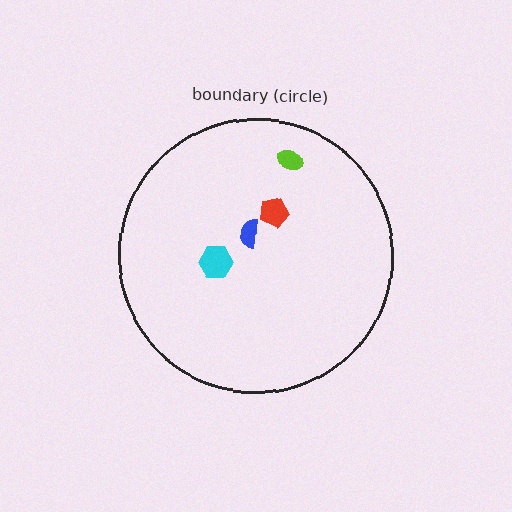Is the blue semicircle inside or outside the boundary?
Inside.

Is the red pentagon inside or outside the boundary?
Inside.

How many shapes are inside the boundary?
4 inside, 0 outside.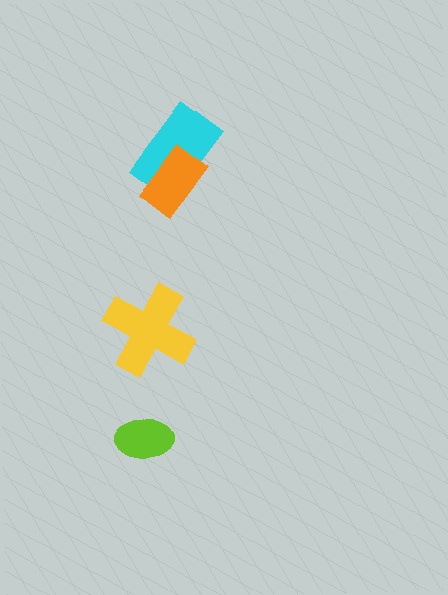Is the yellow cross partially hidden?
No, no other shape covers it.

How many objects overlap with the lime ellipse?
0 objects overlap with the lime ellipse.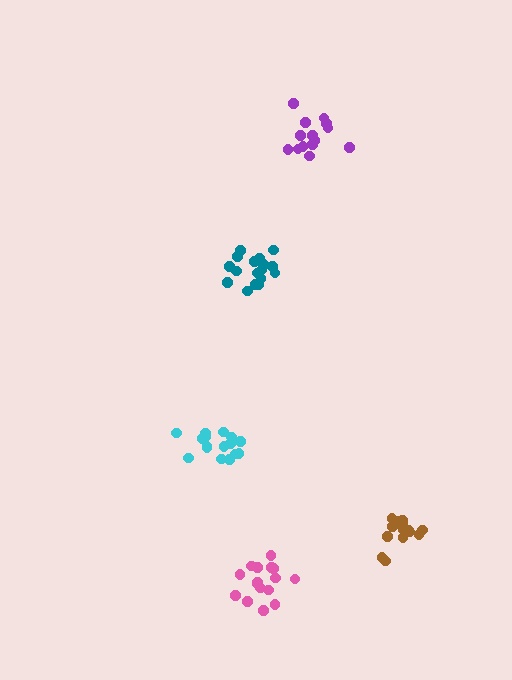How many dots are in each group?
Group 1: 19 dots, Group 2: 16 dots, Group 3: 14 dots, Group 4: 16 dots, Group 5: 14 dots (79 total).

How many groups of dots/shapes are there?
There are 5 groups.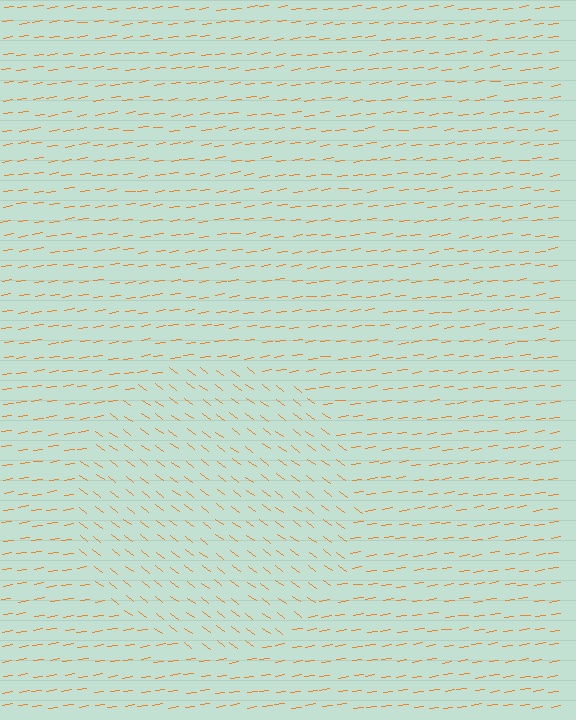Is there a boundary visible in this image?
Yes, there is a texture boundary formed by a change in line orientation.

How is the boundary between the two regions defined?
The boundary is defined purely by a change in line orientation (approximately 45 degrees difference). All lines are the same color and thickness.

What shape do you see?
I see a circle.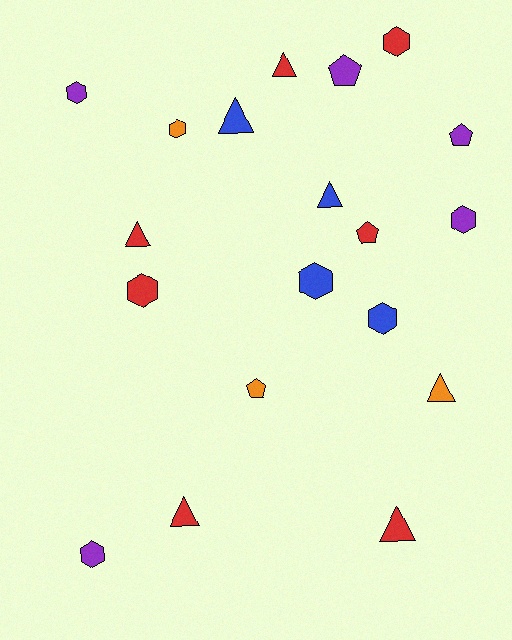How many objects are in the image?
There are 19 objects.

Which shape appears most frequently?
Hexagon, with 8 objects.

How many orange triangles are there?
There is 1 orange triangle.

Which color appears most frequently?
Red, with 7 objects.